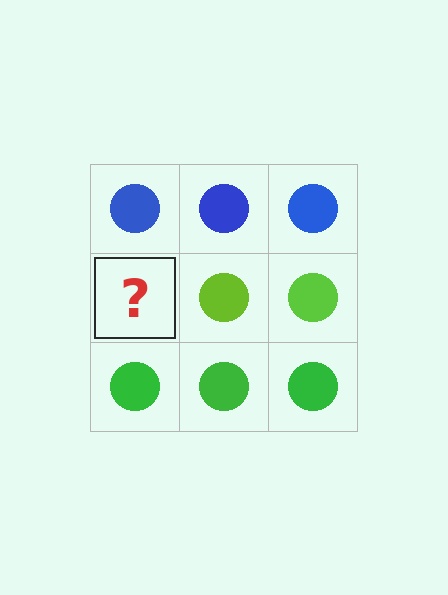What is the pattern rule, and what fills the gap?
The rule is that each row has a consistent color. The gap should be filled with a lime circle.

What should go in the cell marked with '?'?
The missing cell should contain a lime circle.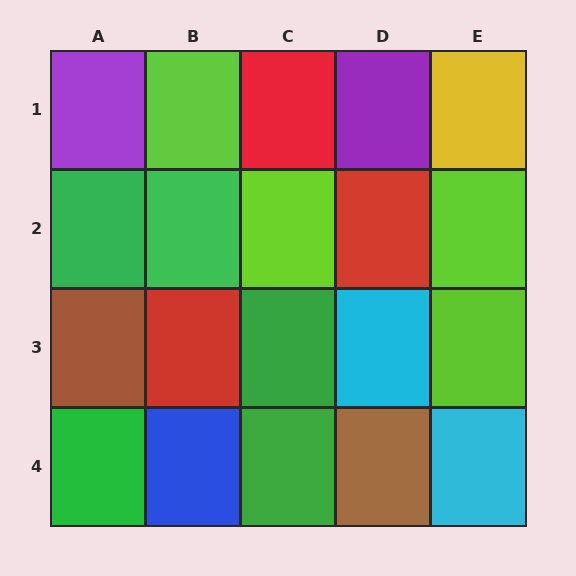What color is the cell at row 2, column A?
Green.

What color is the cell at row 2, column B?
Green.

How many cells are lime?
4 cells are lime.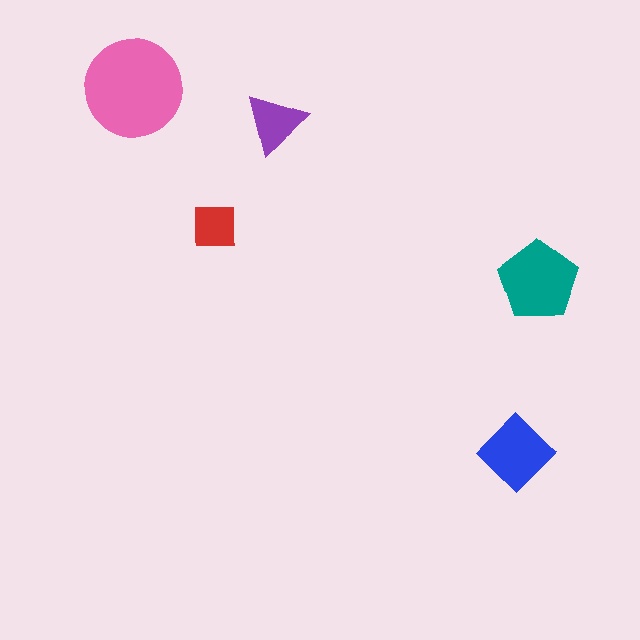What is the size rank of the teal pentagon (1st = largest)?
2nd.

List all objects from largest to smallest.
The pink circle, the teal pentagon, the blue diamond, the purple triangle, the red square.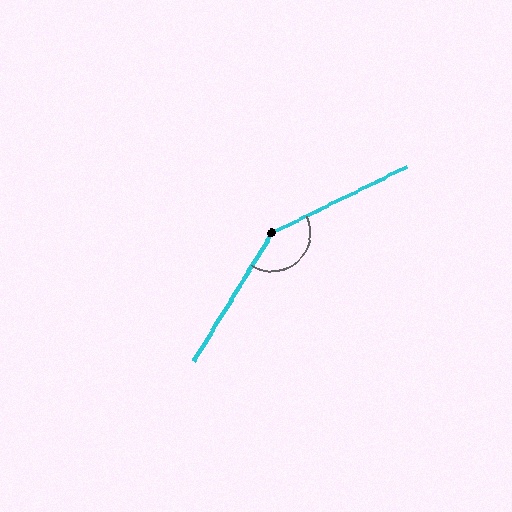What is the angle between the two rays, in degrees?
Approximately 148 degrees.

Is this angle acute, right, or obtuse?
It is obtuse.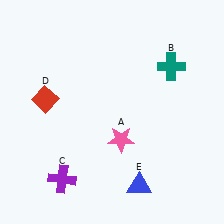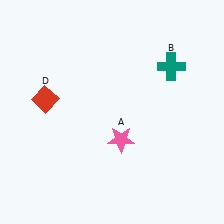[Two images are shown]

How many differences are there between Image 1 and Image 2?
There are 2 differences between the two images.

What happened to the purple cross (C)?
The purple cross (C) was removed in Image 2. It was in the bottom-left area of Image 1.